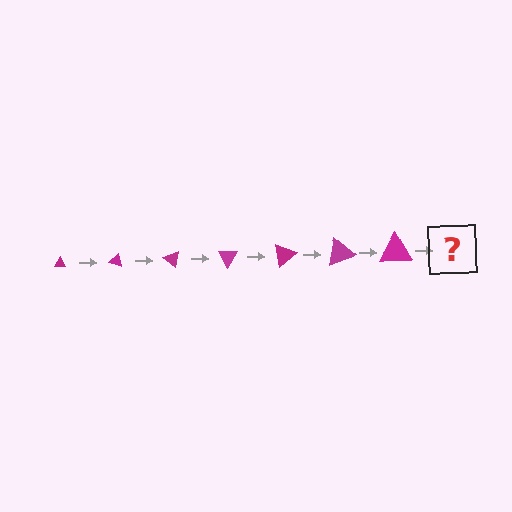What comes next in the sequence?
The next element should be a triangle, larger than the previous one and rotated 140 degrees from the start.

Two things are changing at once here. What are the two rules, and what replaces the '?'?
The two rules are that the triangle grows larger each step and it rotates 20 degrees each step. The '?' should be a triangle, larger than the previous one and rotated 140 degrees from the start.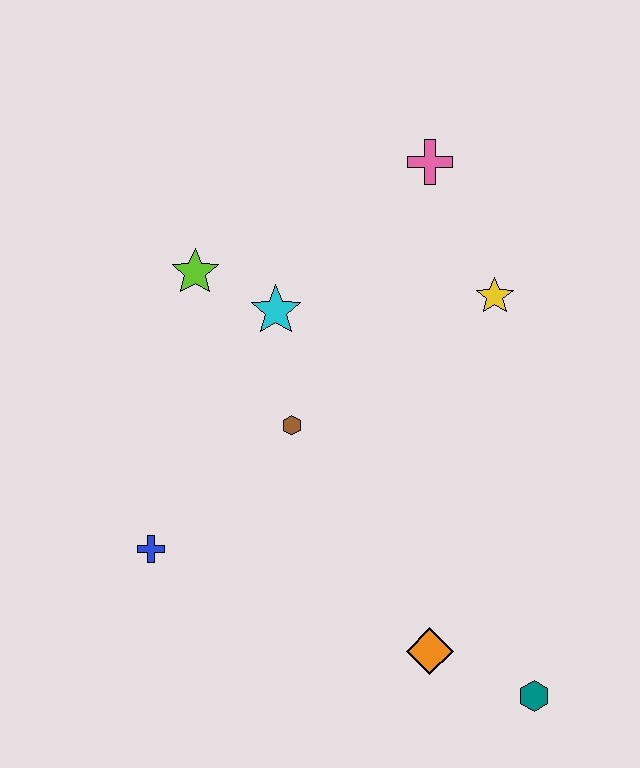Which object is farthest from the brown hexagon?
The teal hexagon is farthest from the brown hexagon.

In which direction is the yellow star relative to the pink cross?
The yellow star is below the pink cross.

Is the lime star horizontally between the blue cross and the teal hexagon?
Yes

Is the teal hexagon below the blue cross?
Yes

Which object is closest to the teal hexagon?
The orange diamond is closest to the teal hexagon.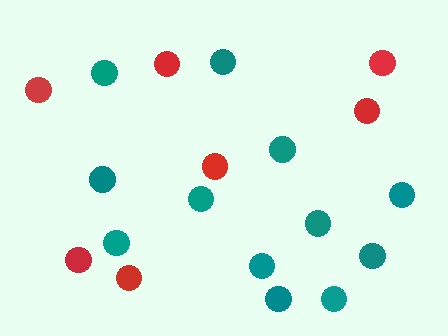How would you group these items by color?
There are 2 groups: one group of red circles (7) and one group of teal circles (12).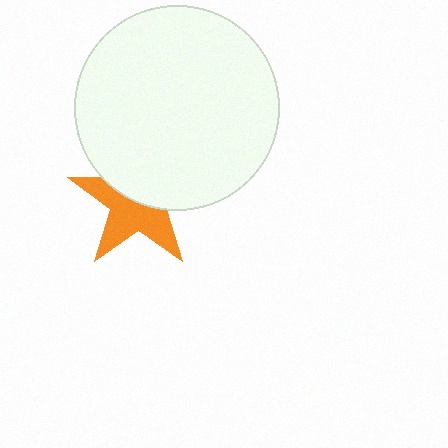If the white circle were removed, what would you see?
You would see the complete orange star.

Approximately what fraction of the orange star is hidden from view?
Roughly 47% of the orange star is hidden behind the white circle.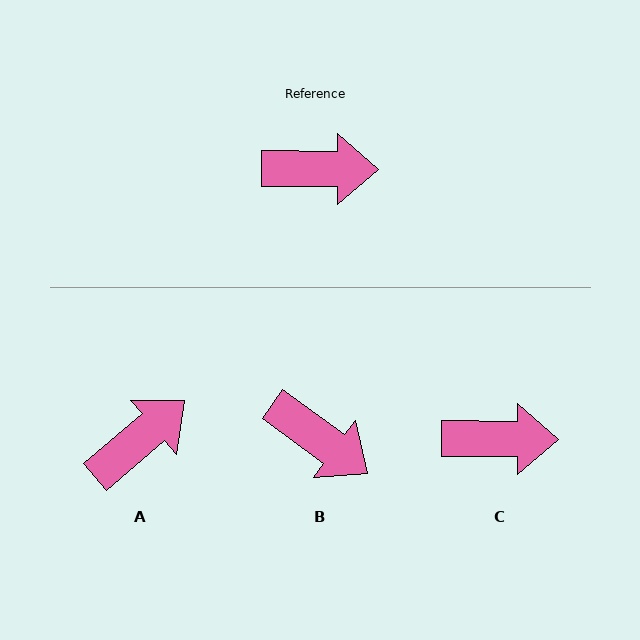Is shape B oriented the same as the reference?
No, it is off by about 36 degrees.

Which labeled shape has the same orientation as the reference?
C.